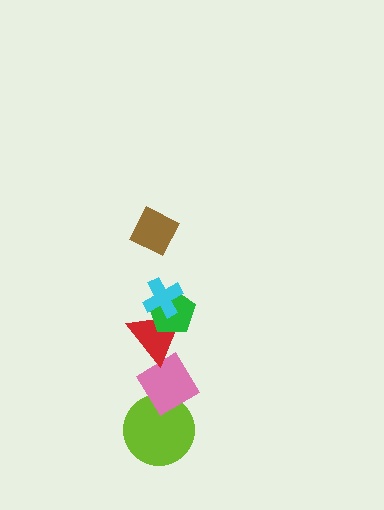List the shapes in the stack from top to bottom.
From top to bottom: the brown diamond, the cyan cross, the green pentagon, the red triangle, the pink diamond, the lime circle.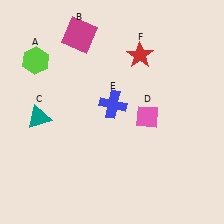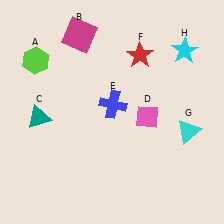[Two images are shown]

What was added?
A cyan triangle (G), a cyan star (H) were added in Image 2.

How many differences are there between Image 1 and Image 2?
There are 2 differences between the two images.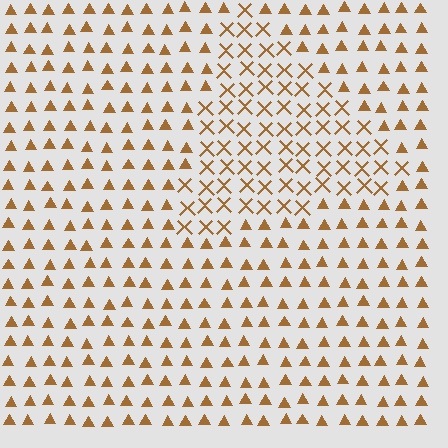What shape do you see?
I see a triangle.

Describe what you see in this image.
The image is filled with small brown elements arranged in a uniform grid. A triangle-shaped region contains X marks, while the surrounding area contains triangles. The boundary is defined purely by the change in element shape.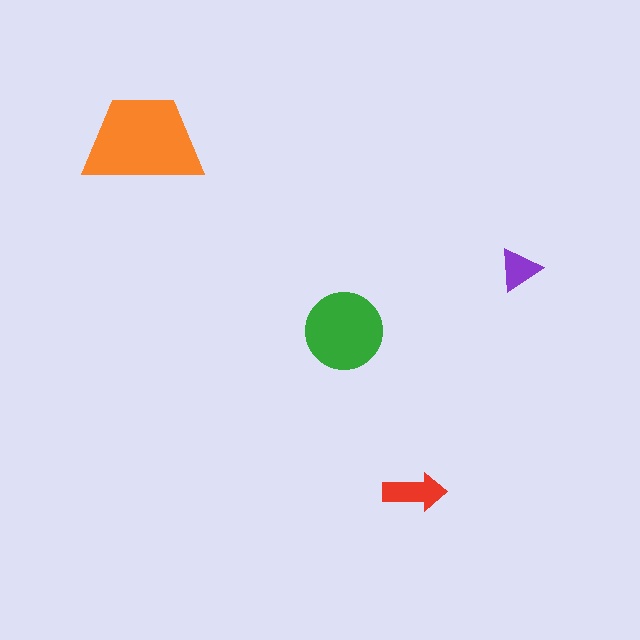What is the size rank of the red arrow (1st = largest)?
3rd.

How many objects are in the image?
There are 4 objects in the image.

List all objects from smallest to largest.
The purple triangle, the red arrow, the green circle, the orange trapezoid.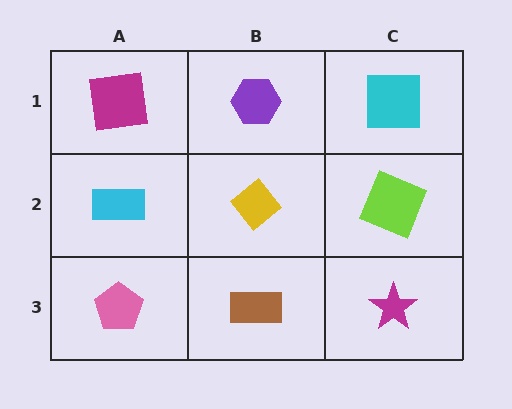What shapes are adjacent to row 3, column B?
A yellow diamond (row 2, column B), a pink pentagon (row 3, column A), a magenta star (row 3, column C).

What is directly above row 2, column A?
A magenta square.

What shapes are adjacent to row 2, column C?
A cyan square (row 1, column C), a magenta star (row 3, column C), a yellow diamond (row 2, column B).